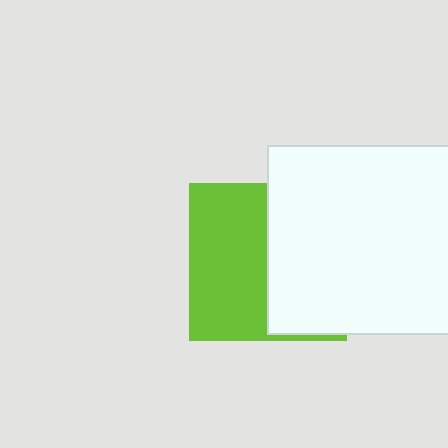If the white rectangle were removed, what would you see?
You would see the complete lime square.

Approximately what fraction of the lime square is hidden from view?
Roughly 49% of the lime square is hidden behind the white rectangle.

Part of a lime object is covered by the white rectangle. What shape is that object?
It is a square.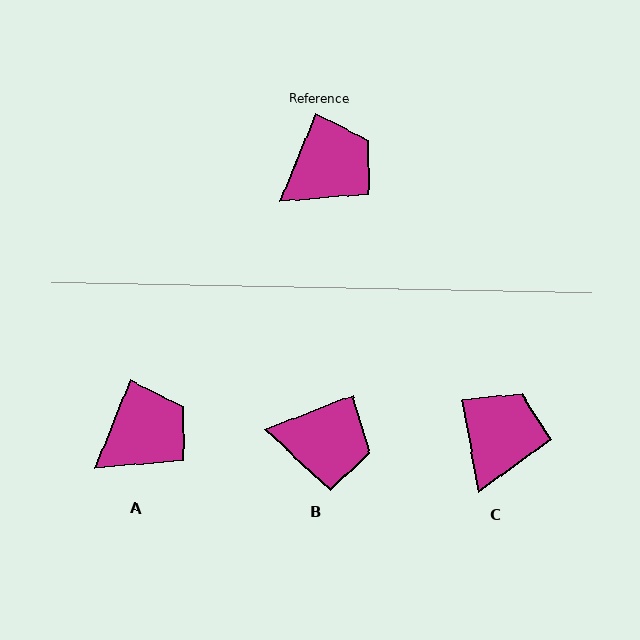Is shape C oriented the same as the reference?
No, it is off by about 32 degrees.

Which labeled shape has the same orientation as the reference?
A.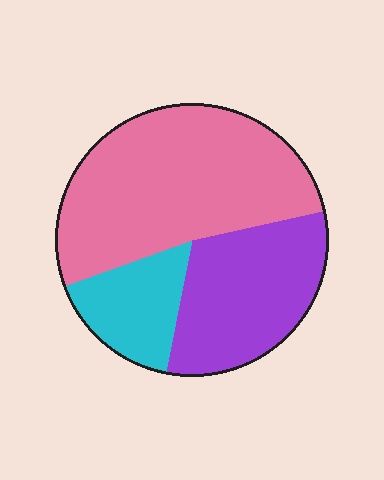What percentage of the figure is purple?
Purple covers about 30% of the figure.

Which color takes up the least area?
Cyan, at roughly 15%.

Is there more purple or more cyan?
Purple.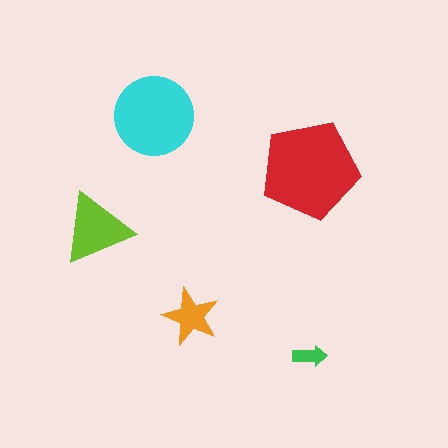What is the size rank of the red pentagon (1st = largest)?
1st.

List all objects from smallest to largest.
The green arrow, the orange star, the lime triangle, the cyan circle, the red pentagon.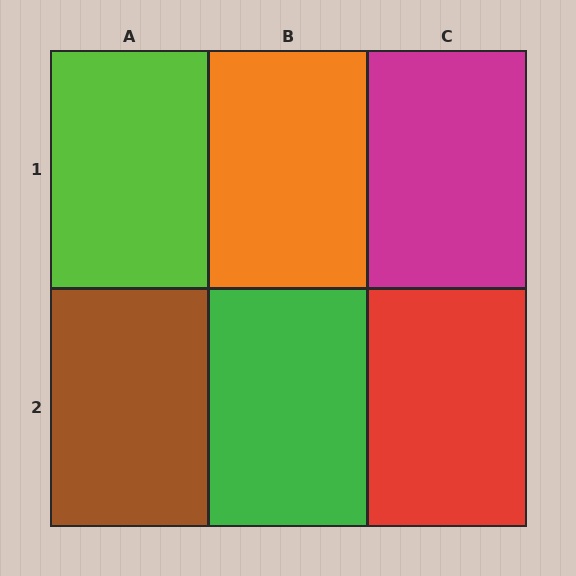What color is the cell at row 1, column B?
Orange.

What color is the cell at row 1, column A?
Lime.